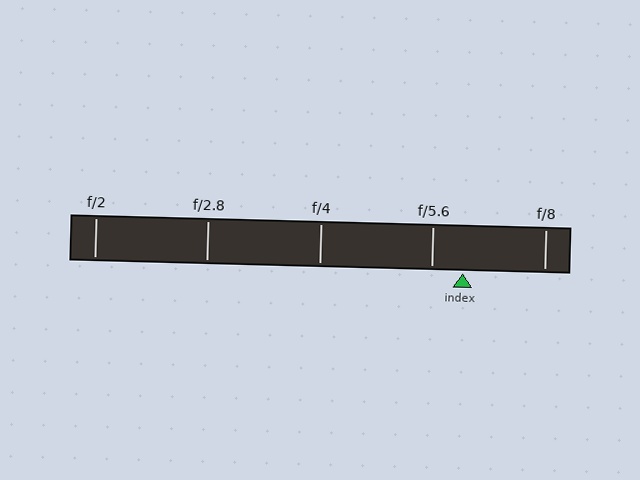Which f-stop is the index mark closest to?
The index mark is closest to f/5.6.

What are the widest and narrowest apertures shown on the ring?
The widest aperture shown is f/2 and the narrowest is f/8.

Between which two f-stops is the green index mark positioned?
The index mark is between f/5.6 and f/8.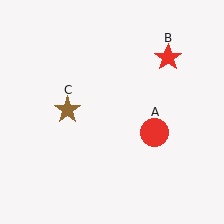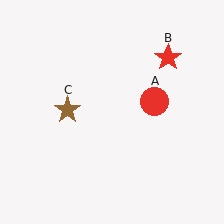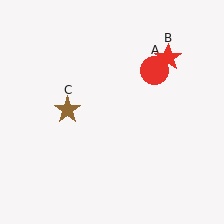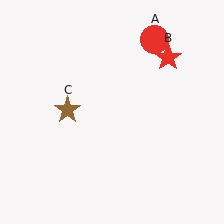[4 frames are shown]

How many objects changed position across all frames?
1 object changed position: red circle (object A).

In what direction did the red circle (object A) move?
The red circle (object A) moved up.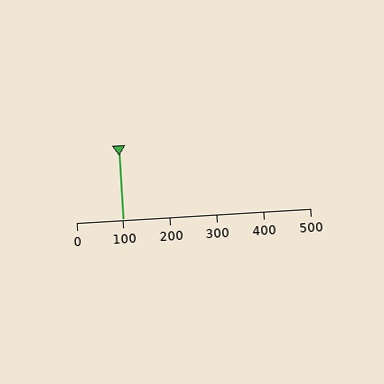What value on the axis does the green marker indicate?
The marker indicates approximately 100.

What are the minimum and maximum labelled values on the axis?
The axis runs from 0 to 500.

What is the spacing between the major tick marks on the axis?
The major ticks are spaced 100 apart.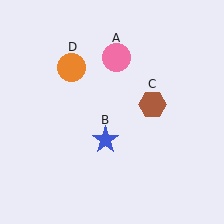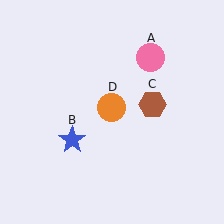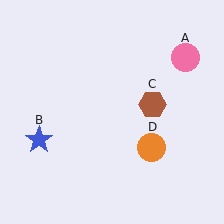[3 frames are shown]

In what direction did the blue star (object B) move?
The blue star (object B) moved left.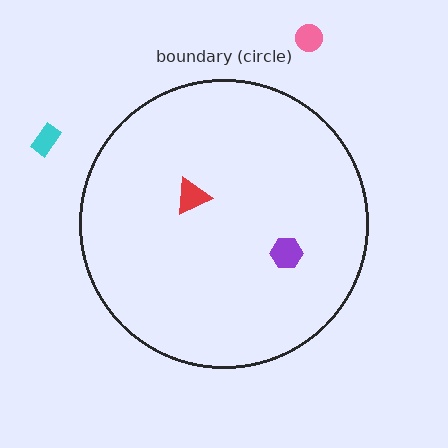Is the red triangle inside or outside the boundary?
Inside.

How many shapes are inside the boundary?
2 inside, 2 outside.